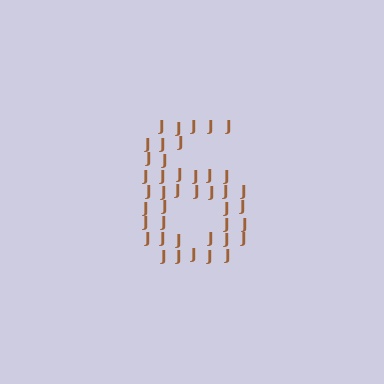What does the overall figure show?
The overall figure shows the digit 6.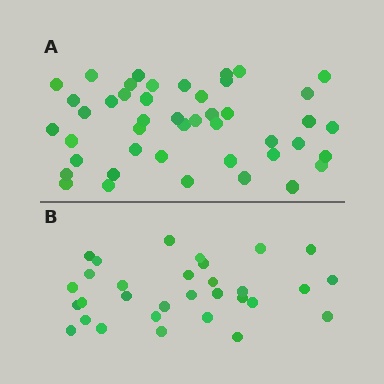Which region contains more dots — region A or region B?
Region A (the top region) has more dots.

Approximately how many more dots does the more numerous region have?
Region A has approximately 15 more dots than region B.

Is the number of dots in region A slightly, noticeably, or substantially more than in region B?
Region A has substantially more. The ratio is roughly 1.5 to 1.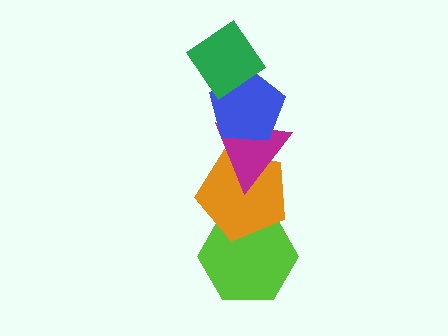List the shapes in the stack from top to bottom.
From top to bottom: the green diamond, the blue pentagon, the magenta triangle, the orange pentagon, the lime hexagon.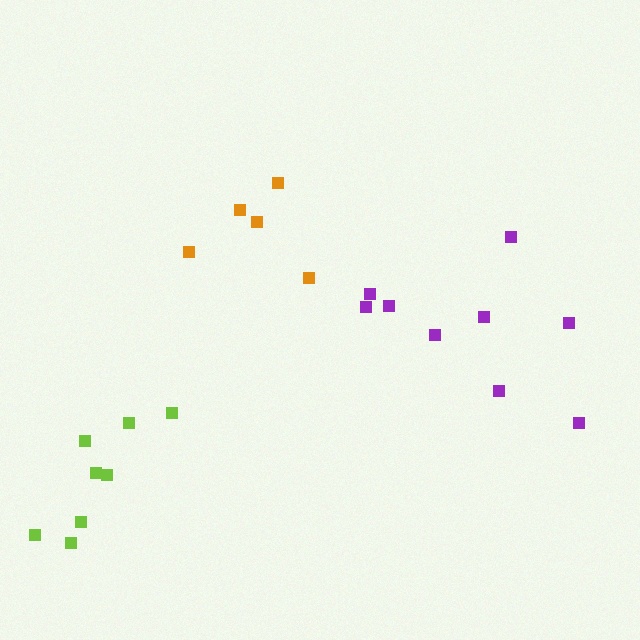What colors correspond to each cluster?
The clusters are colored: purple, lime, orange.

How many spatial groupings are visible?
There are 3 spatial groupings.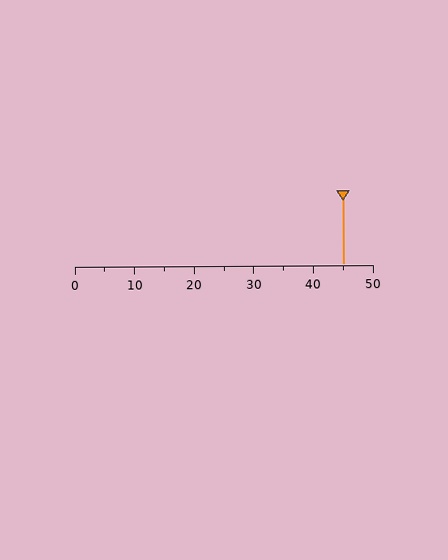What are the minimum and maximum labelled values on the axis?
The axis runs from 0 to 50.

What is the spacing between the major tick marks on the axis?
The major ticks are spaced 10 apart.